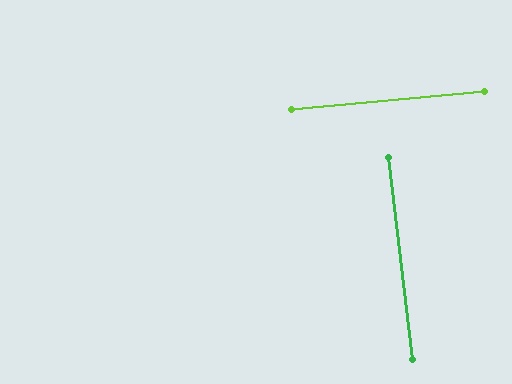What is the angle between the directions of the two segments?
Approximately 88 degrees.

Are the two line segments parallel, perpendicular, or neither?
Perpendicular — they meet at approximately 88°.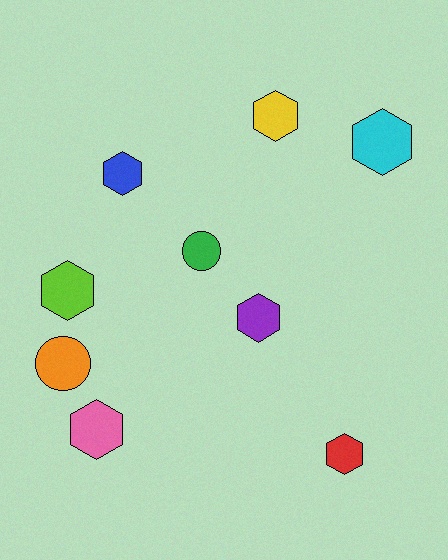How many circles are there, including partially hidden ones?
There are 2 circles.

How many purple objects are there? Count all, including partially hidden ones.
There is 1 purple object.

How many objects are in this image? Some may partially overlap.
There are 9 objects.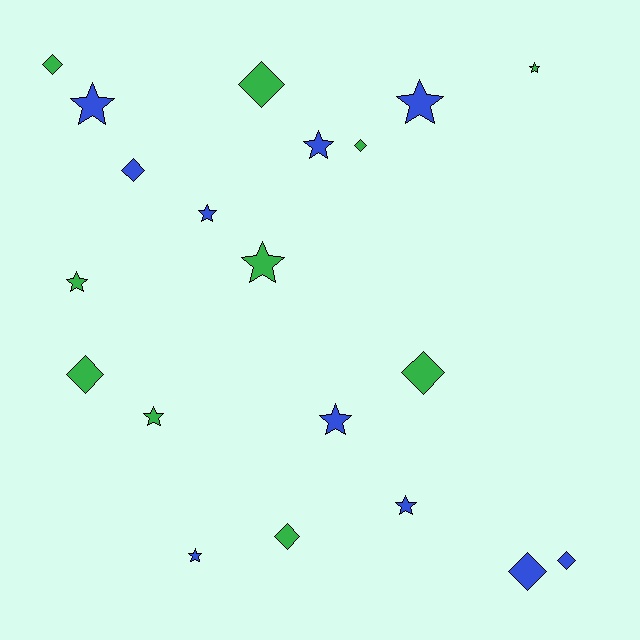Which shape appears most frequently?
Star, with 11 objects.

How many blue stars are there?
There are 7 blue stars.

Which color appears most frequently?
Blue, with 10 objects.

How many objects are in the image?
There are 20 objects.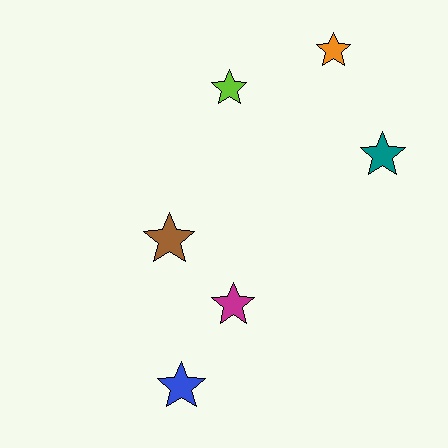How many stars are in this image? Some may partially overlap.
There are 6 stars.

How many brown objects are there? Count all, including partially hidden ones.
There is 1 brown object.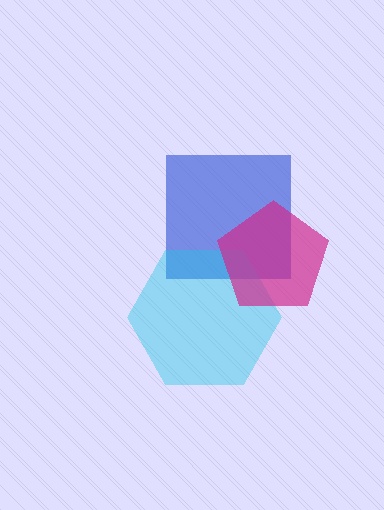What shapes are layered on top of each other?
The layered shapes are: a blue square, a cyan hexagon, a magenta pentagon.